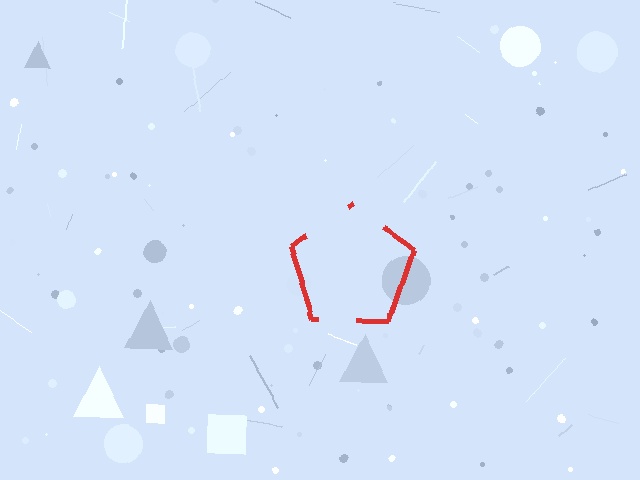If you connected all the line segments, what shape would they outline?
They would outline a pentagon.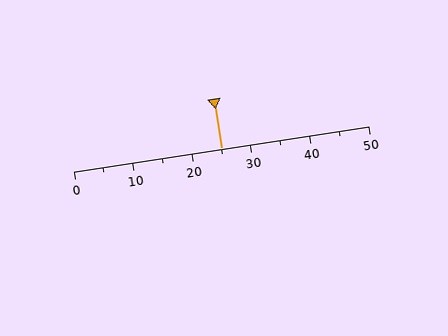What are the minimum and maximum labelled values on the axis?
The axis runs from 0 to 50.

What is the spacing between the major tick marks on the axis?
The major ticks are spaced 10 apart.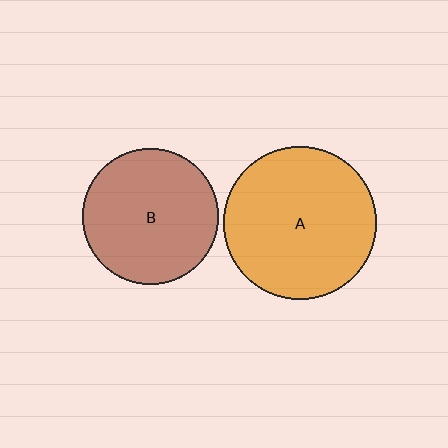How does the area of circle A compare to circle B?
Approximately 1.3 times.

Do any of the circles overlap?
No, none of the circles overlap.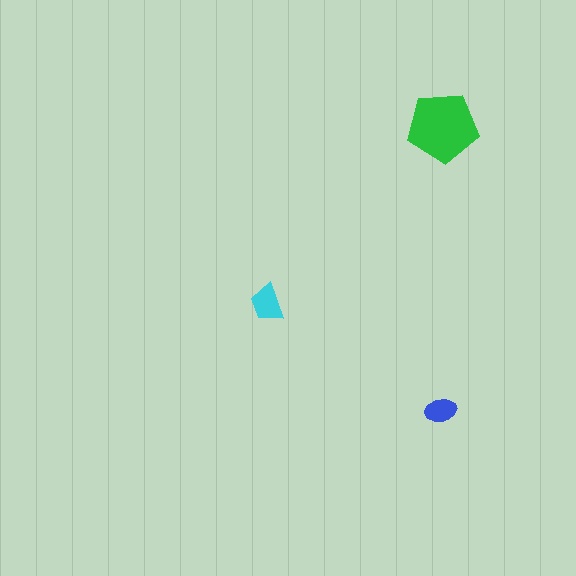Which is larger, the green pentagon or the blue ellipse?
The green pentagon.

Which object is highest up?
The green pentagon is topmost.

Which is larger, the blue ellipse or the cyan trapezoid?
The cyan trapezoid.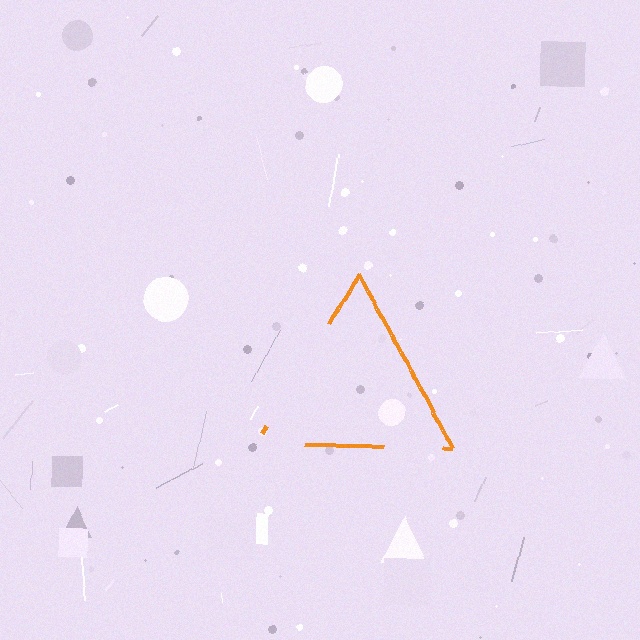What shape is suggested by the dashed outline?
The dashed outline suggests a triangle.